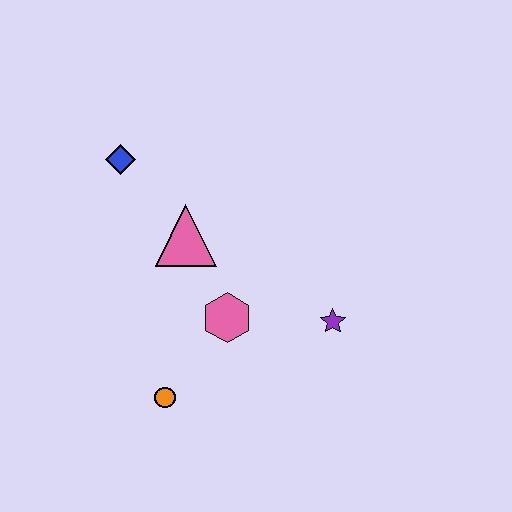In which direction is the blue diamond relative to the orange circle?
The blue diamond is above the orange circle.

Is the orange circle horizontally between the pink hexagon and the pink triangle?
No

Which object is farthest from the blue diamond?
The purple star is farthest from the blue diamond.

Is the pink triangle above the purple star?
Yes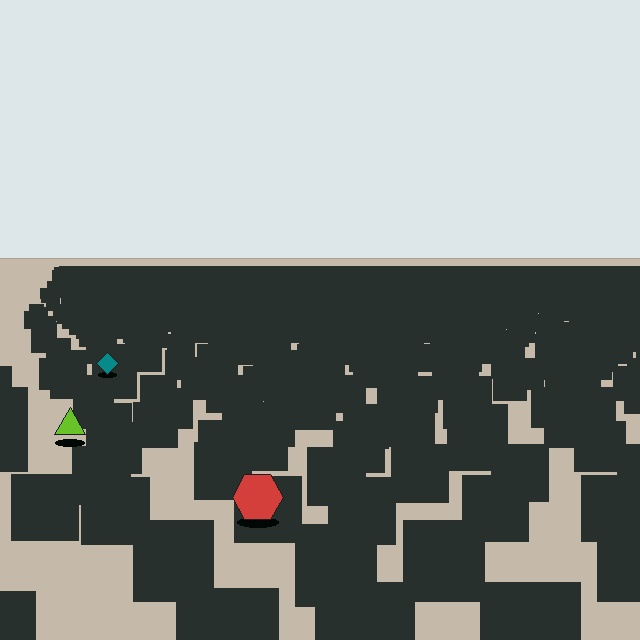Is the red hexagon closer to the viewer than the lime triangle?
Yes. The red hexagon is closer — you can tell from the texture gradient: the ground texture is coarser near it.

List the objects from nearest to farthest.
From nearest to farthest: the red hexagon, the lime triangle, the teal diamond.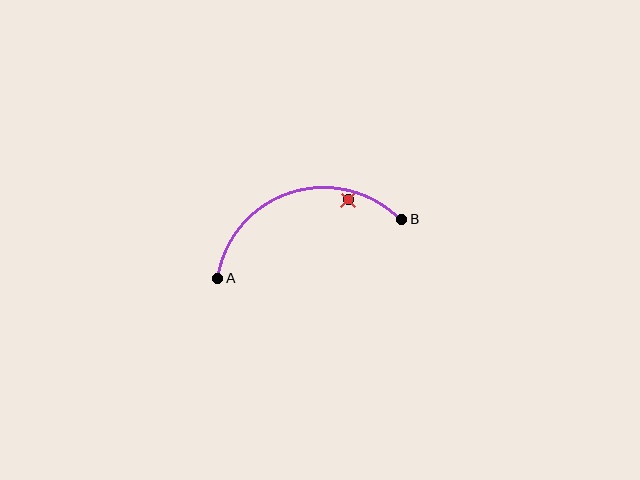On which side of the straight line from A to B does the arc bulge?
The arc bulges above the straight line connecting A and B.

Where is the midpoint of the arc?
The arc midpoint is the point on the curve farthest from the straight line joining A and B. It sits above that line.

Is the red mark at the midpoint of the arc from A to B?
No — the red mark does not lie on the arc at all. It sits slightly inside the curve.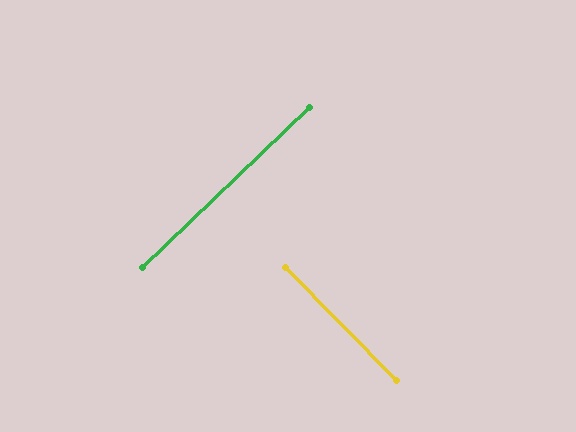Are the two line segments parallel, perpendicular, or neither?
Perpendicular — they meet at approximately 90°.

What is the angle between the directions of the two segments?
Approximately 90 degrees.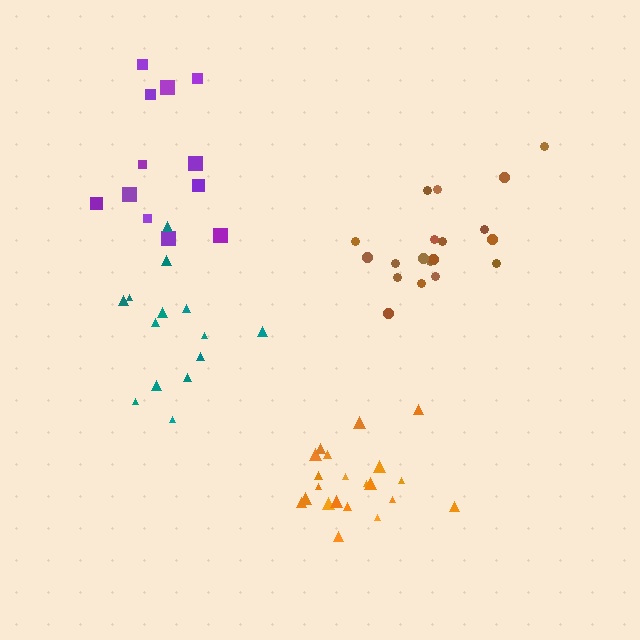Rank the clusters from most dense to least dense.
orange, brown, teal, purple.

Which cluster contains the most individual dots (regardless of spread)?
Orange (21).